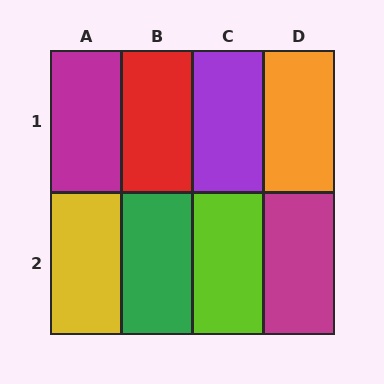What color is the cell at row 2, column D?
Magenta.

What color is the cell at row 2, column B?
Green.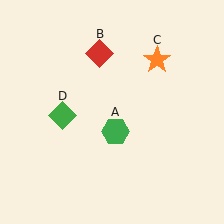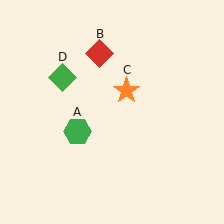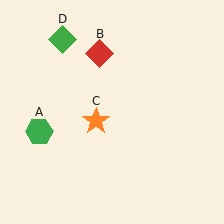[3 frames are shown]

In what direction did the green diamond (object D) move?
The green diamond (object D) moved up.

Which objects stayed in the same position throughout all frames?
Red diamond (object B) remained stationary.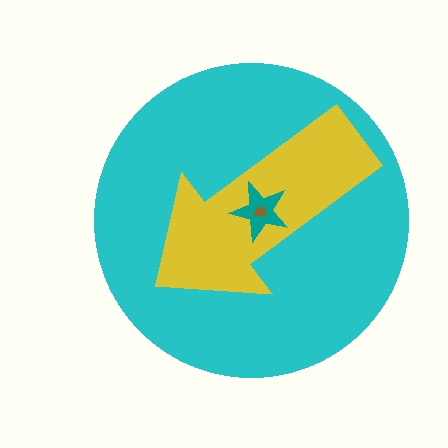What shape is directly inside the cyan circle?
The yellow arrow.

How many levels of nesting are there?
4.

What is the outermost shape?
The cyan circle.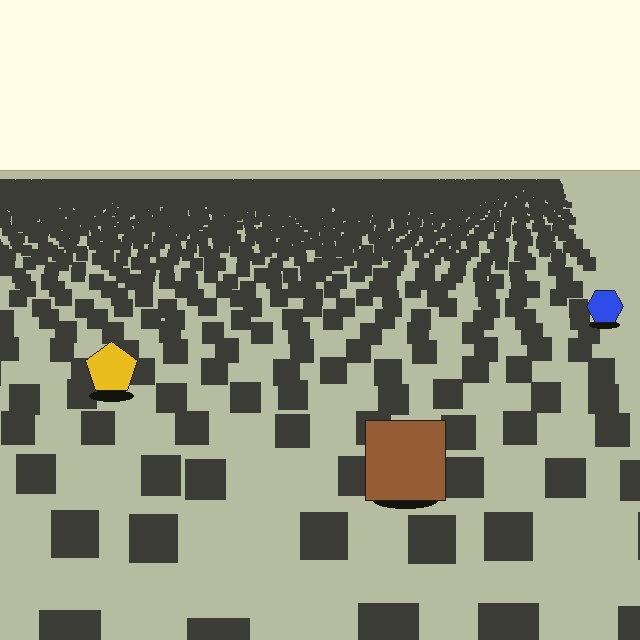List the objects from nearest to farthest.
From nearest to farthest: the brown square, the yellow pentagon, the blue hexagon.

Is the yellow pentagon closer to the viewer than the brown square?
No. The brown square is closer — you can tell from the texture gradient: the ground texture is coarser near it.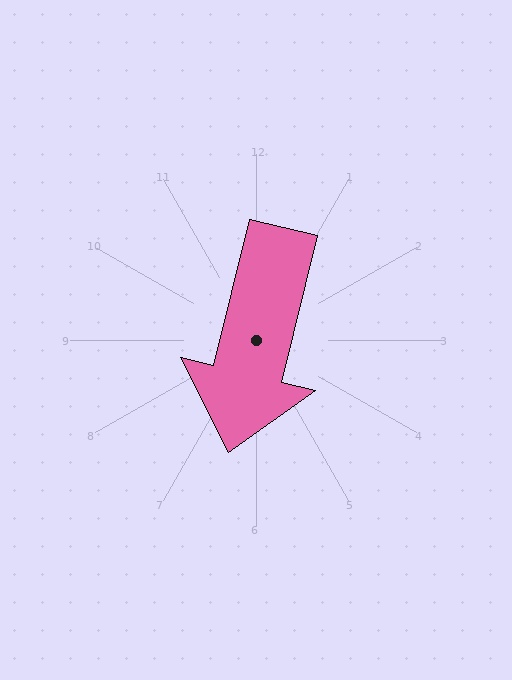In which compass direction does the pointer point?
South.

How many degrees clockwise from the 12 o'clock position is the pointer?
Approximately 194 degrees.